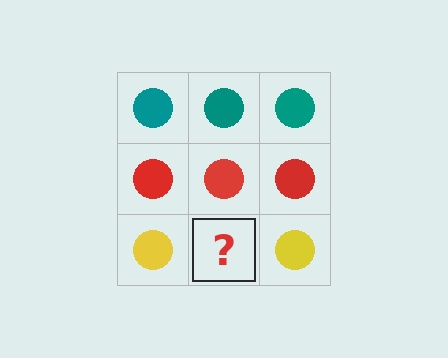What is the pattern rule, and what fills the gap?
The rule is that each row has a consistent color. The gap should be filled with a yellow circle.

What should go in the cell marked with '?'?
The missing cell should contain a yellow circle.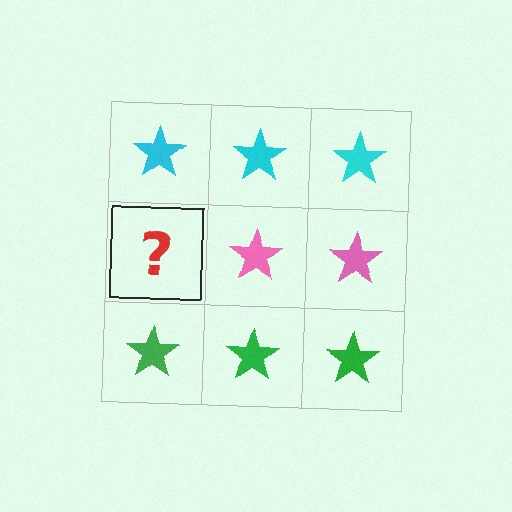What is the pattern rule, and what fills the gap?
The rule is that each row has a consistent color. The gap should be filled with a pink star.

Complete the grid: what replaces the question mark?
The question mark should be replaced with a pink star.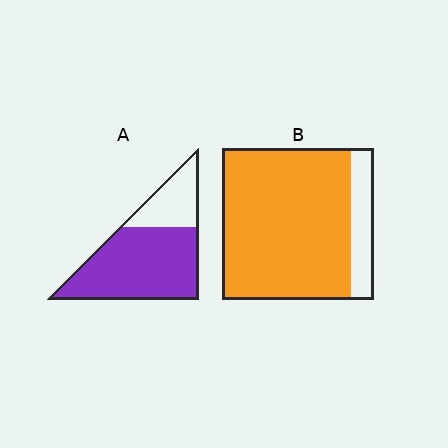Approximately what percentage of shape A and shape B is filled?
A is approximately 75% and B is approximately 85%.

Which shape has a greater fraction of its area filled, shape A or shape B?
Shape B.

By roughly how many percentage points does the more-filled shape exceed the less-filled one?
By roughly 10 percentage points (B over A).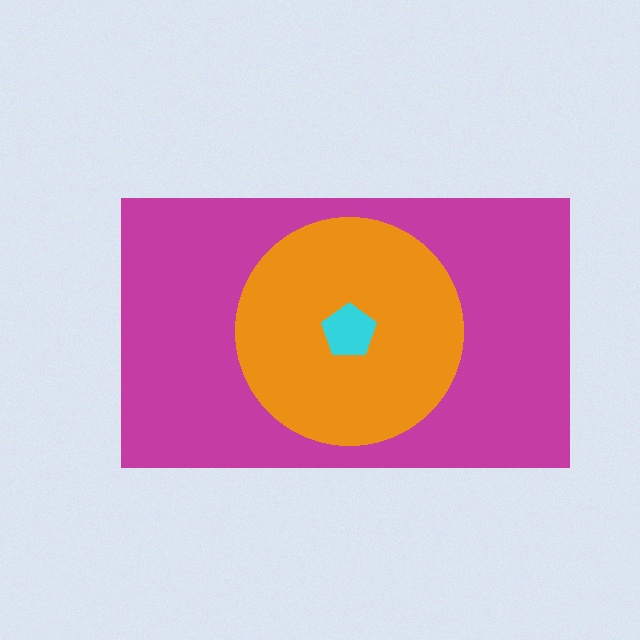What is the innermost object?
The cyan pentagon.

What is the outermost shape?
The magenta rectangle.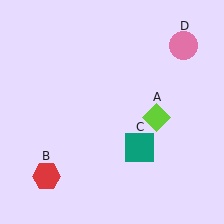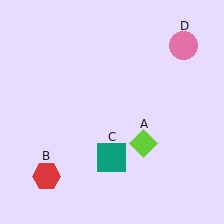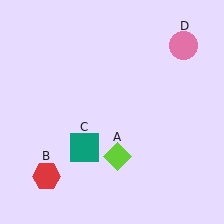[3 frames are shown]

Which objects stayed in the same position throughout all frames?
Red hexagon (object B) and pink circle (object D) remained stationary.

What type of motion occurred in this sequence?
The lime diamond (object A), teal square (object C) rotated clockwise around the center of the scene.